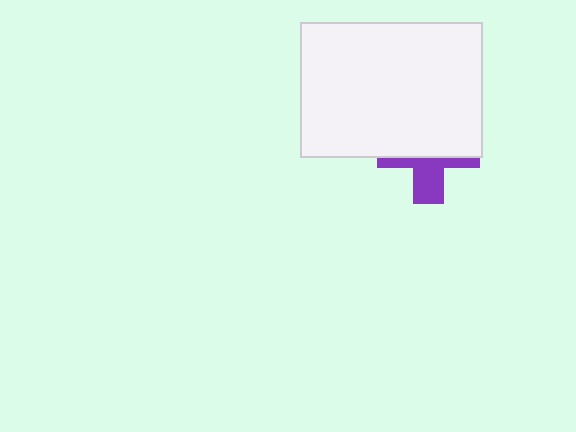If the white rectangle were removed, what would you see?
You would see the complete purple cross.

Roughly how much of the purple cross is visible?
A small part of it is visible (roughly 40%).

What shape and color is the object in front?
The object in front is a white rectangle.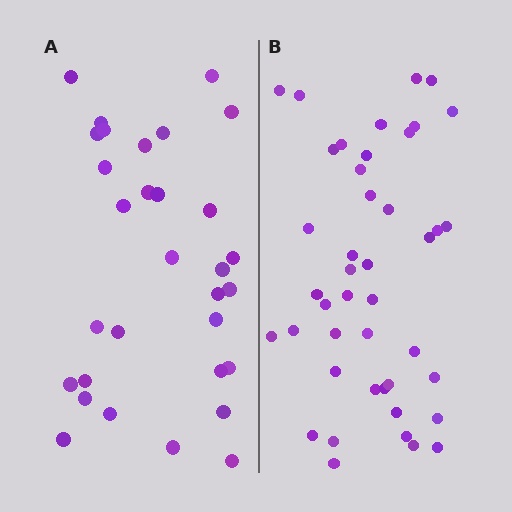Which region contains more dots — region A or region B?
Region B (the right region) has more dots.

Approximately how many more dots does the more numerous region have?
Region B has roughly 12 or so more dots than region A.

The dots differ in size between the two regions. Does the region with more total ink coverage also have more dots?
No. Region A has more total ink coverage because its dots are larger, but region B actually contains more individual dots. Total area can be misleading — the number of items is what matters here.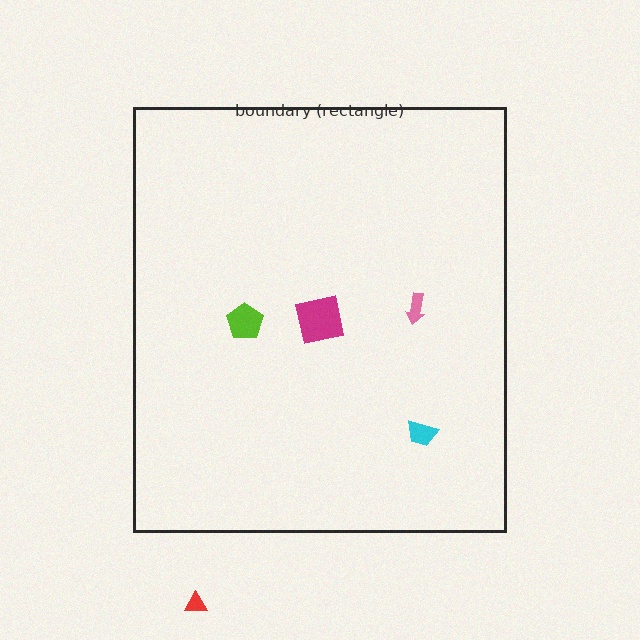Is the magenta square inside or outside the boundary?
Inside.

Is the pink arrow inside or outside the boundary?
Inside.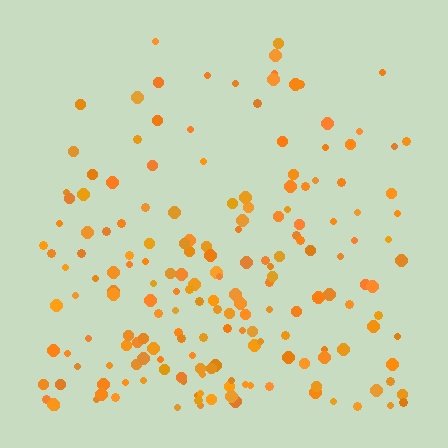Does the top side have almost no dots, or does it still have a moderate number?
Still a moderate number, just noticeably fewer than the bottom.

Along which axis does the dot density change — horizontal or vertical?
Vertical.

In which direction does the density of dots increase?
From top to bottom, with the bottom side densest.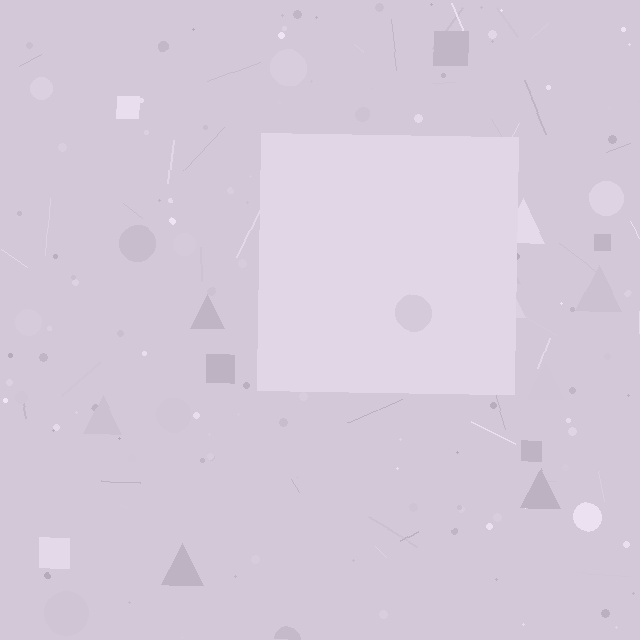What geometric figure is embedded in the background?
A square is embedded in the background.